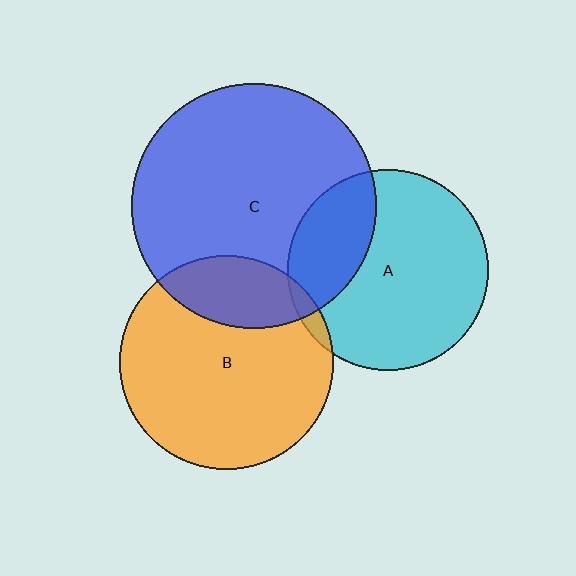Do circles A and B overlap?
Yes.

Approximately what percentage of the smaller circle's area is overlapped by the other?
Approximately 5%.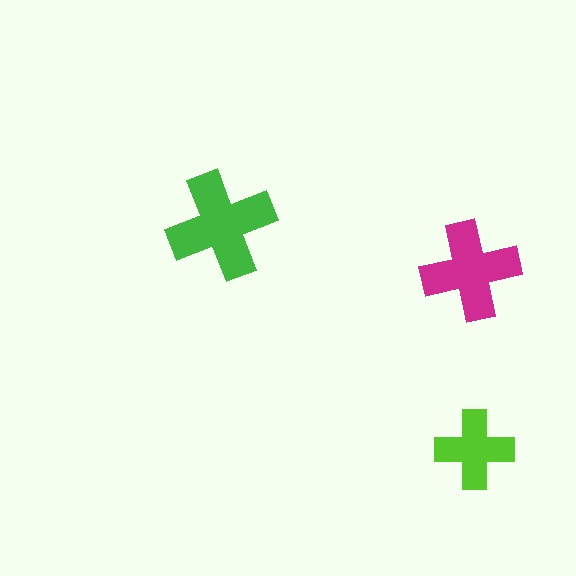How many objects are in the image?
There are 3 objects in the image.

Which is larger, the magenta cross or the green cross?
The green one.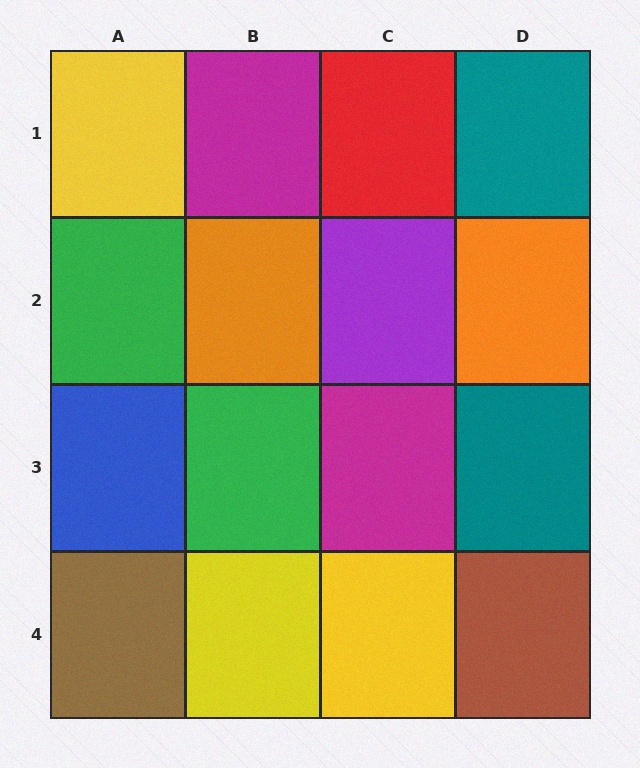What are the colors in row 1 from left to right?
Yellow, magenta, red, teal.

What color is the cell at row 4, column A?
Brown.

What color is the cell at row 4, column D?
Brown.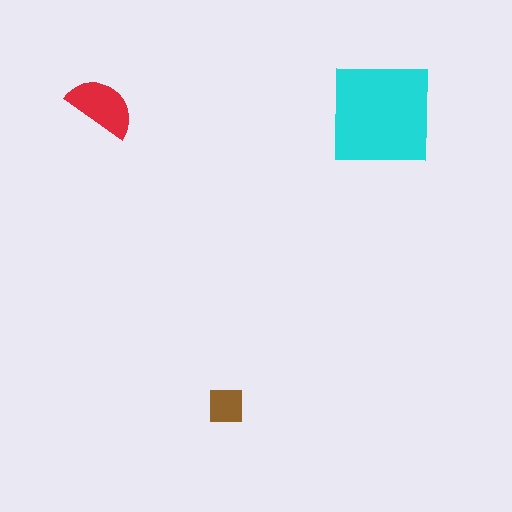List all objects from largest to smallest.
The cyan square, the red semicircle, the brown square.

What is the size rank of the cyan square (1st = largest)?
1st.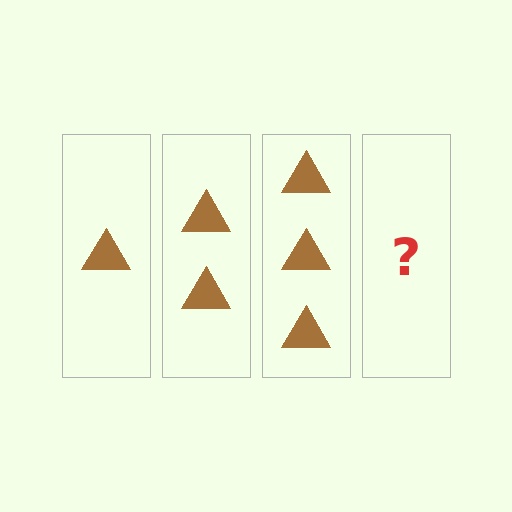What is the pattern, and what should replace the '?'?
The pattern is that each step adds one more triangle. The '?' should be 4 triangles.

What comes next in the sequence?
The next element should be 4 triangles.